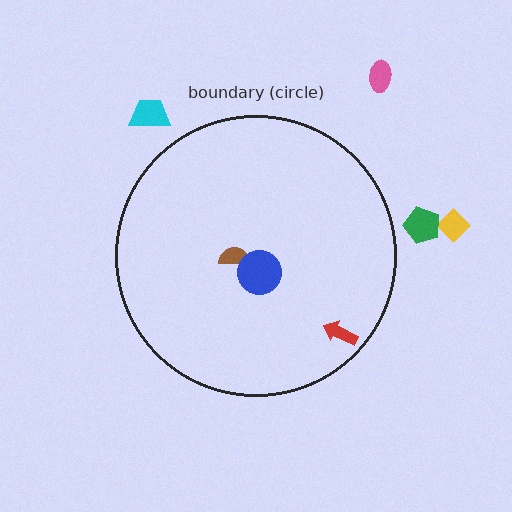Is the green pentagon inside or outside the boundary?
Outside.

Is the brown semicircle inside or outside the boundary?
Inside.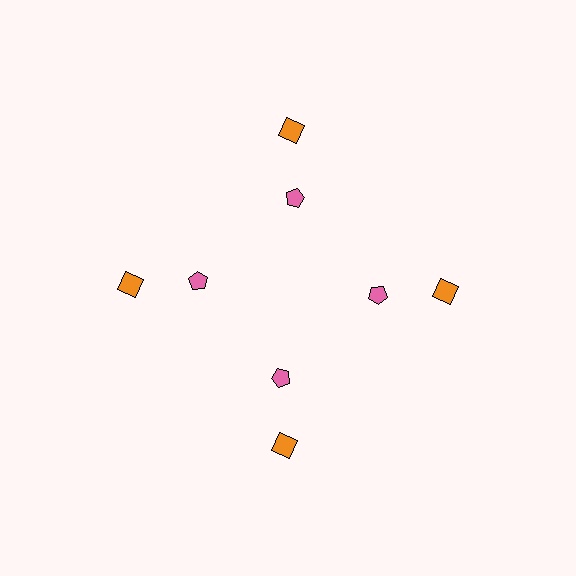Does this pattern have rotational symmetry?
Yes, this pattern has 4-fold rotational symmetry. It looks the same after rotating 90 degrees around the center.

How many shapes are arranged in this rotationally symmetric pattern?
There are 8 shapes, arranged in 4 groups of 2.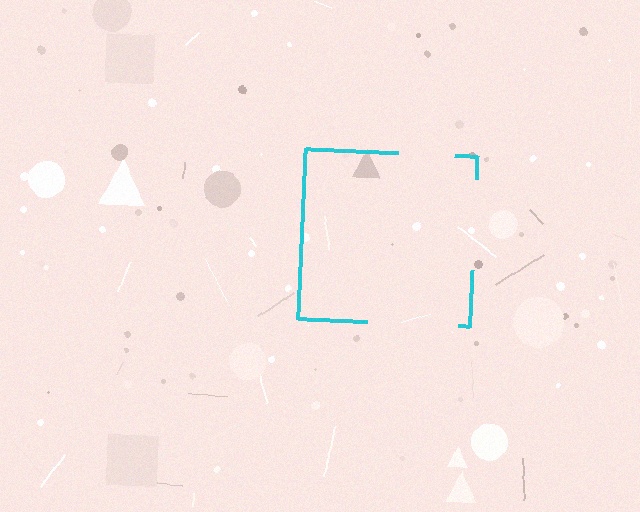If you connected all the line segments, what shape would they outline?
They would outline a square.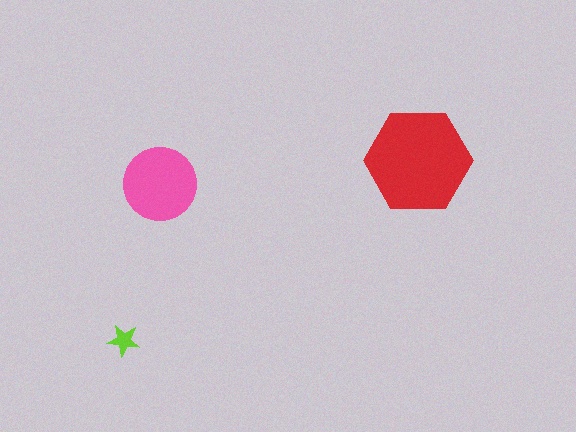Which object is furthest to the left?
The lime star is leftmost.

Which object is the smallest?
The lime star.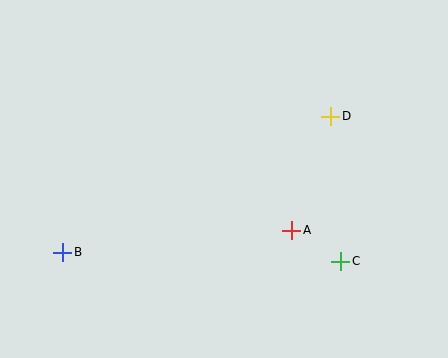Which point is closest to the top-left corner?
Point B is closest to the top-left corner.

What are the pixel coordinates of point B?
Point B is at (63, 252).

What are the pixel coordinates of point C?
Point C is at (341, 261).